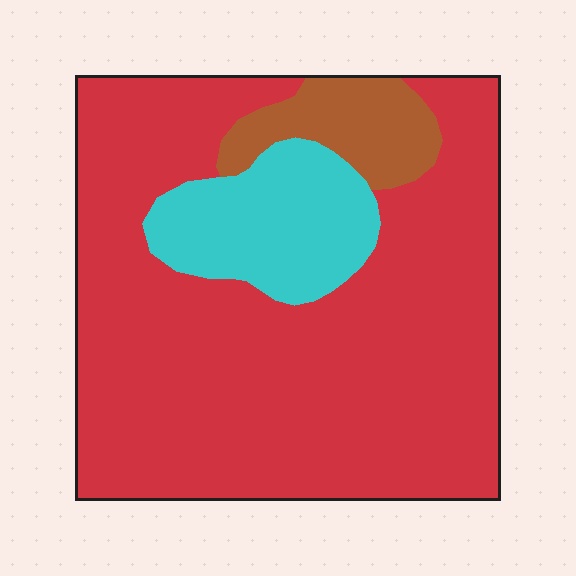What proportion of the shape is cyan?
Cyan covers roughly 15% of the shape.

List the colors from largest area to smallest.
From largest to smallest: red, cyan, brown.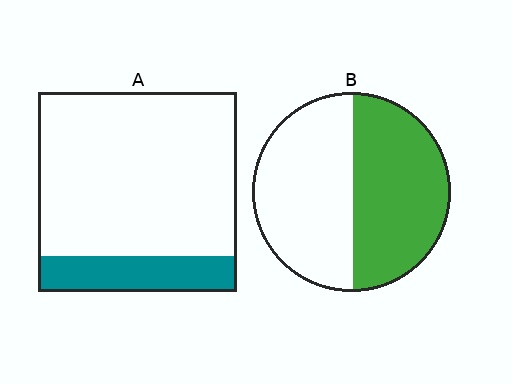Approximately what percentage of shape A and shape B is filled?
A is approximately 20% and B is approximately 50%.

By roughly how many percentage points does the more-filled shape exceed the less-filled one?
By roughly 30 percentage points (B over A).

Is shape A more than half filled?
No.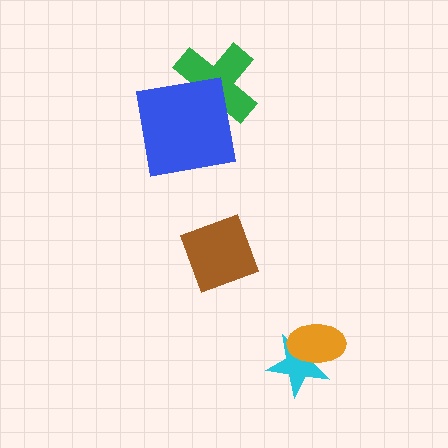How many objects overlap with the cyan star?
1 object overlaps with the cyan star.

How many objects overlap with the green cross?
1 object overlaps with the green cross.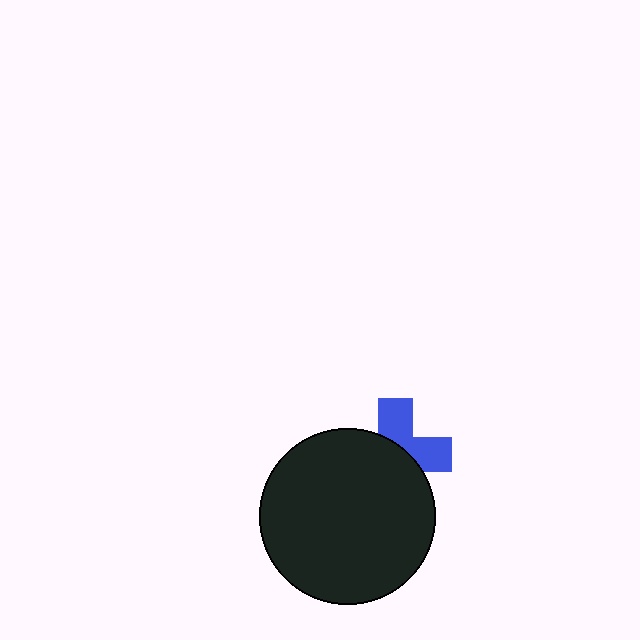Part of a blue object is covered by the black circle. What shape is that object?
It is a cross.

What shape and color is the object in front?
The object in front is a black circle.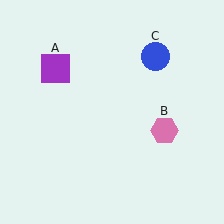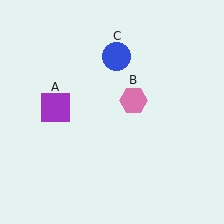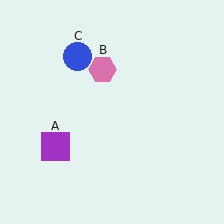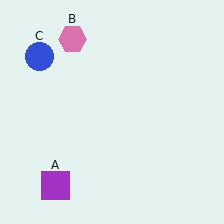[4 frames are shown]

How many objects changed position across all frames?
3 objects changed position: purple square (object A), pink hexagon (object B), blue circle (object C).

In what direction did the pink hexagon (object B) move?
The pink hexagon (object B) moved up and to the left.